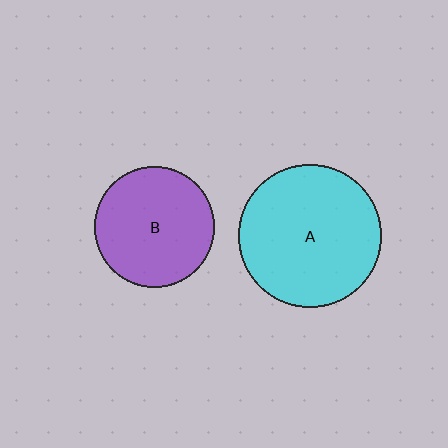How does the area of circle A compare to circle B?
Approximately 1.4 times.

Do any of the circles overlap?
No, none of the circles overlap.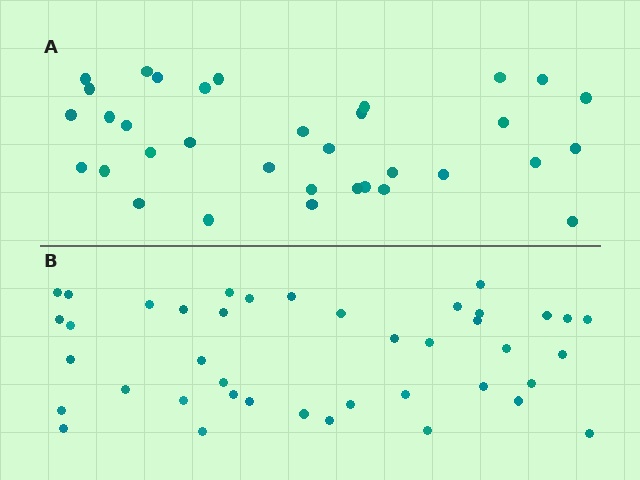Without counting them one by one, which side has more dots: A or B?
Region B (the bottom region) has more dots.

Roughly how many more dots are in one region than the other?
Region B has roughly 8 or so more dots than region A.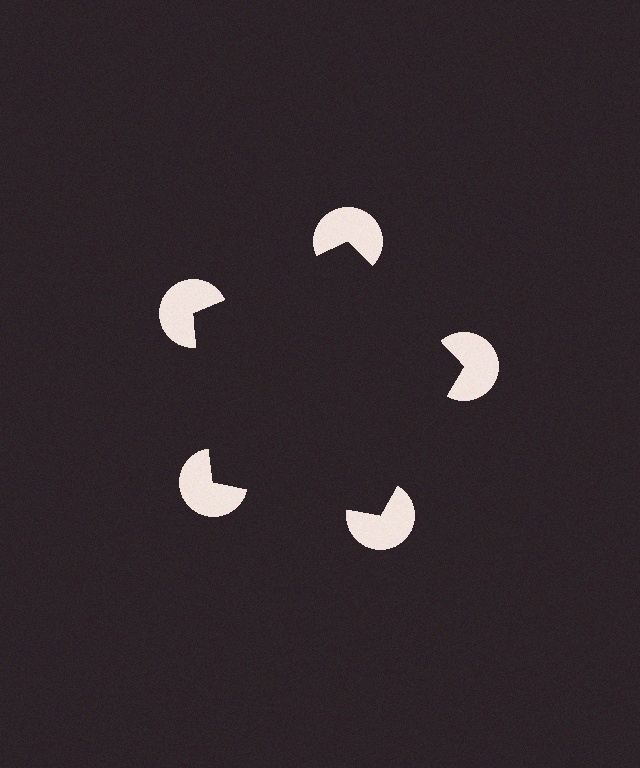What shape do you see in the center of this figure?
An illusory pentagon — its edges are inferred from the aligned wedge cuts in the pac-man discs, not physically drawn.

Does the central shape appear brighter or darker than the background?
It typically appears slightly darker than the background, even though no actual brightness change is drawn.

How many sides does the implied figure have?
5 sides.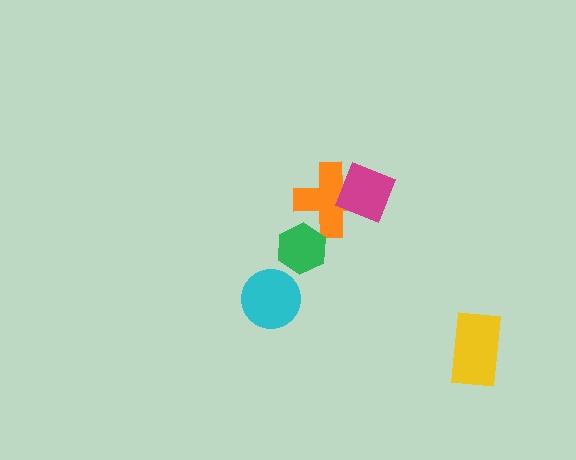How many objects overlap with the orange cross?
1 object overlaps with the orange cross.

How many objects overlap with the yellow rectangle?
0 objects overlap with the yellow rectangle.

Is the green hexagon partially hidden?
No, no other shape covers it.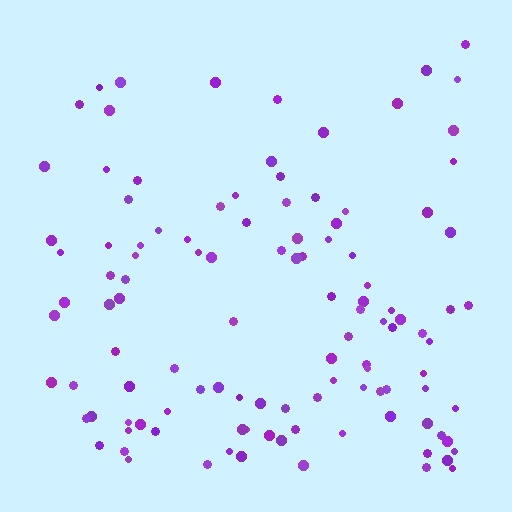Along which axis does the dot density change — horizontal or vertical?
Vertical.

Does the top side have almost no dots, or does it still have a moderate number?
Still a moderate number, just noticeably fewer than the bottom.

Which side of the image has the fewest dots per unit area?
The top.